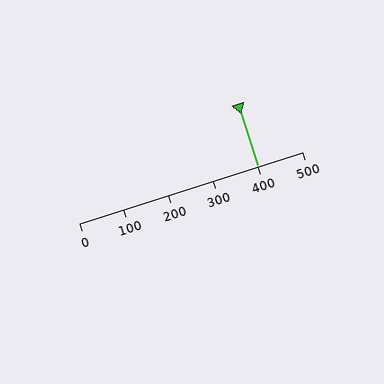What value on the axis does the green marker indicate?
The marker indicates approximately 400.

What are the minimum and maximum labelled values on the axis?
The axis runs from 0 to 500.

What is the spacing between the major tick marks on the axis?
The major ticks are spaced 100 apart.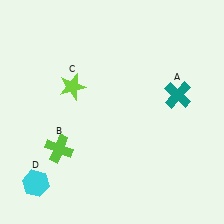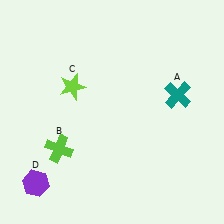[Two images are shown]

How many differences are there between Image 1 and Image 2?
There is 1 difference between the two images.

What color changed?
The hexagon (D) changed from cyan in Image 1 to purple in Image 2.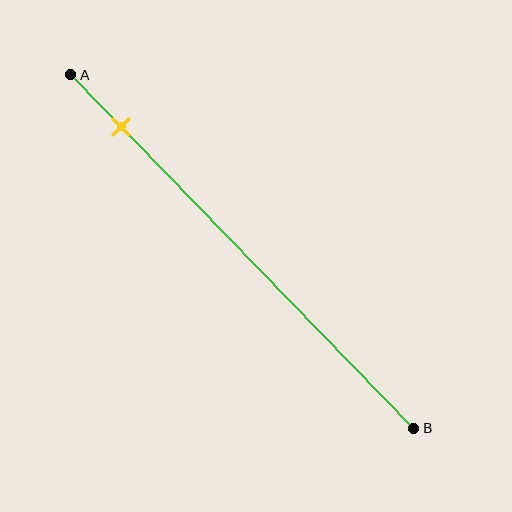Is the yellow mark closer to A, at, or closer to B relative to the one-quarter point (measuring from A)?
The yellow mark is closer to point A than the one-quarter point of segment AB.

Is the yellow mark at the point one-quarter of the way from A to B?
No, the mark is at about 15% from A, not at the 25% one-quarter point.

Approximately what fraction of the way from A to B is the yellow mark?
The yellow mark is approximately 15% of the way from A to B.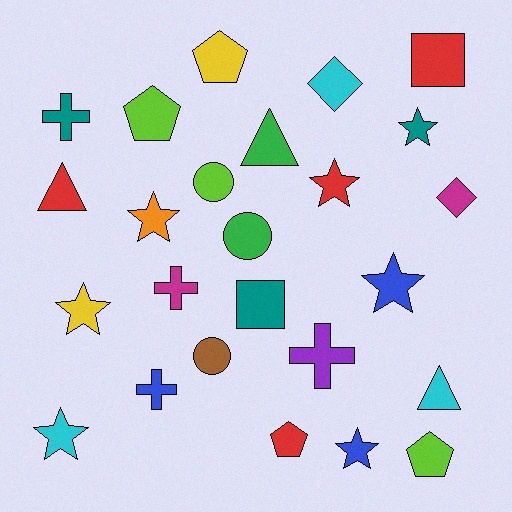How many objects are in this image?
There are 25 objects.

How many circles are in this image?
There are 3 circles.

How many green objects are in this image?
There are 2 green objects.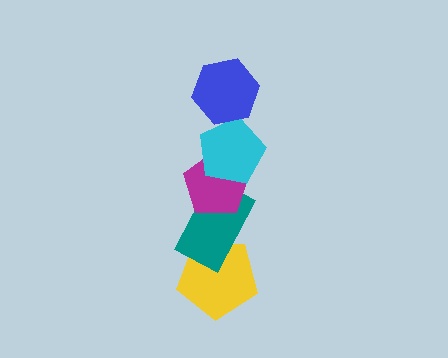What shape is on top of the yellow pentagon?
The teal rectangle is on top of the yellow pentagon.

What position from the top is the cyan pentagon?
The cyan pentagon is 2nd from the top.